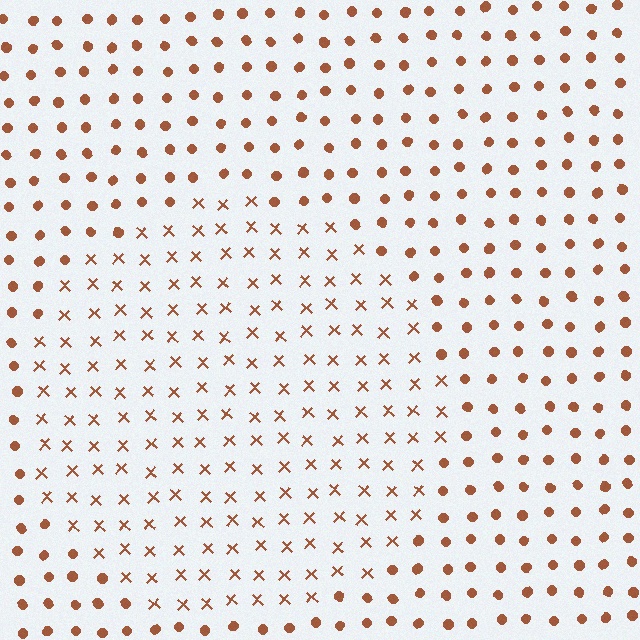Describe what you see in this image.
The image is filled with small brown elements arranged in a uniform grid. A circle-shaped region contains X marks, while the surrounding area contains circles. The boundary is defined purely by the change in element shape.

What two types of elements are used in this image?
The image uses X marks inside the circle region and circles outside it.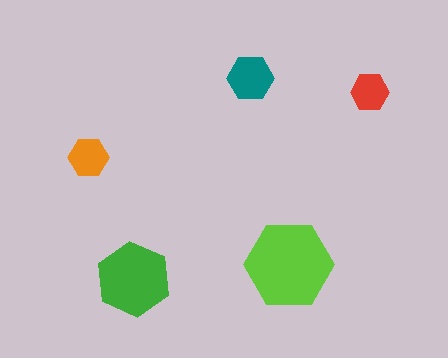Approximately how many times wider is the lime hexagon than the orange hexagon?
About 2 times wider.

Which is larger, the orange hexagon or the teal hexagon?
The teal one.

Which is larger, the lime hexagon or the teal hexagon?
The lime one.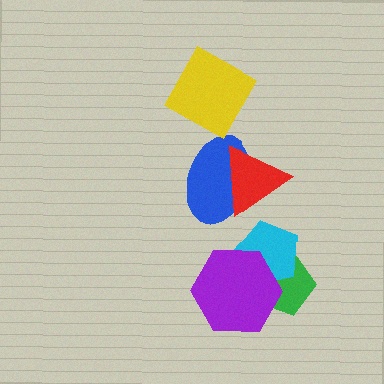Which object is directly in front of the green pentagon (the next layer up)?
The cyan pentagon is directly in front of the green pentagon.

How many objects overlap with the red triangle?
1 object overlaps with the red triangle.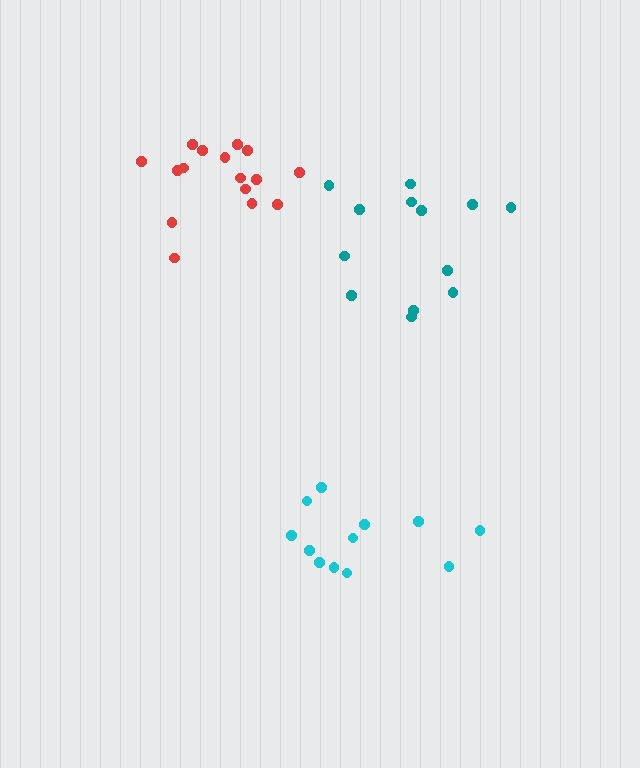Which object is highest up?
The red cluster is topmost.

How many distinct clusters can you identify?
There are 3 distinct clusters.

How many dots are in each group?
Group 1: 16 dots, Group 2: 13 dots, Group 3: 12 dots (41 total).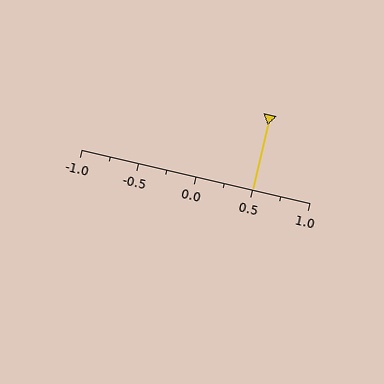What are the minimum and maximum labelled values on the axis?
The axis runs from -1.0 to 1.0.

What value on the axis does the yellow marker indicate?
The marker indicates approximately 0.5.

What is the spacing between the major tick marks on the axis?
The major ticks are spaced 0.5 apart.